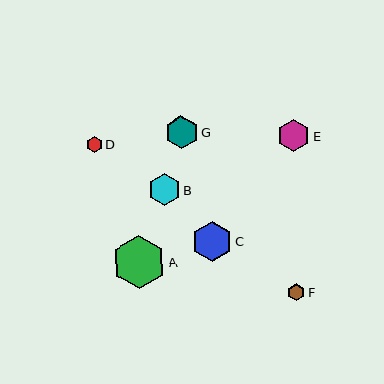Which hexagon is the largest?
Hexagon A is the largest with a size of approximately 53 pixels.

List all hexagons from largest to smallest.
From largest to smallest: A, C, G, E, B, F, D.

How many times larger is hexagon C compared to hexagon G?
Hexagon C is approximately 1.2 times the size of hexagon G.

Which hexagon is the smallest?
Hexagon D is the smallest with a size of approximately 16 pixels.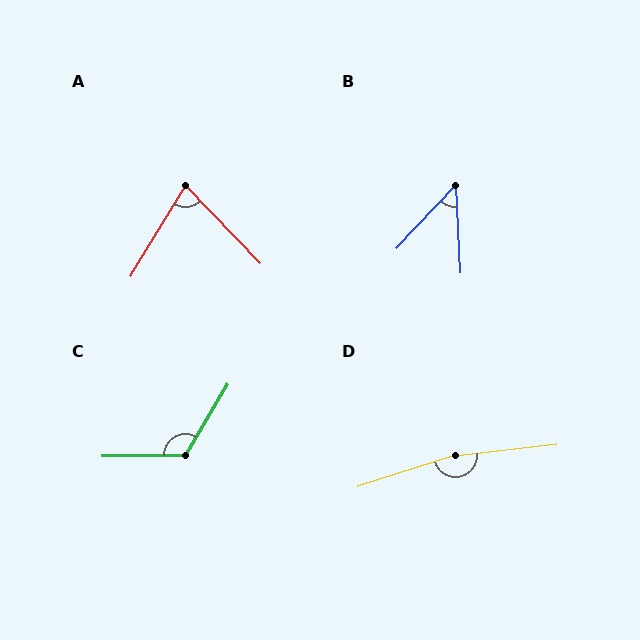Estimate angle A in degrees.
Approximately 75 degrees.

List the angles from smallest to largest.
B (46°), A (75°), C (121°), D (169°).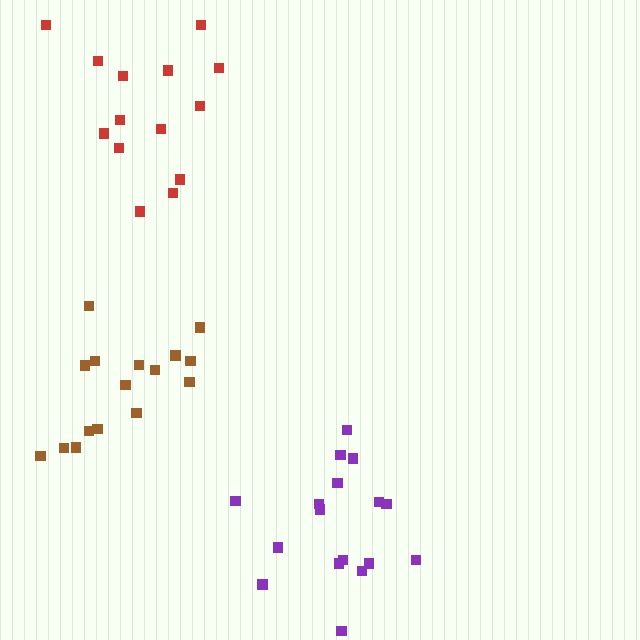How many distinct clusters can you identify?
There are 3 distinct clusters.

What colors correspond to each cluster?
The clusters are colored: red, brown, purple.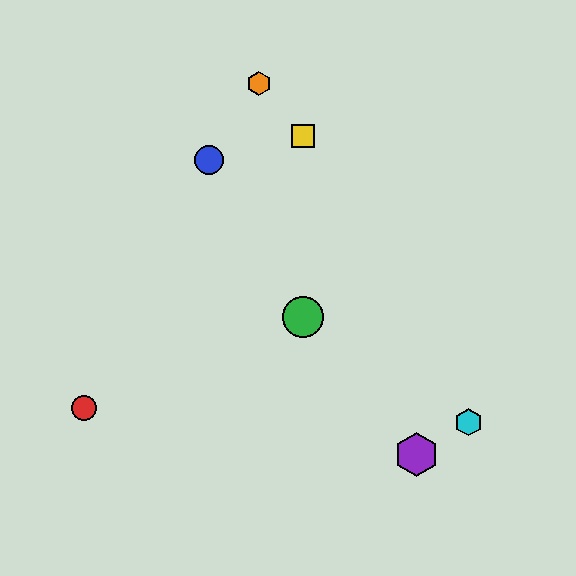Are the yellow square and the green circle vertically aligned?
Yes, both are at x≈303.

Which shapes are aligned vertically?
The green circle, the yellow square are aligned vertically.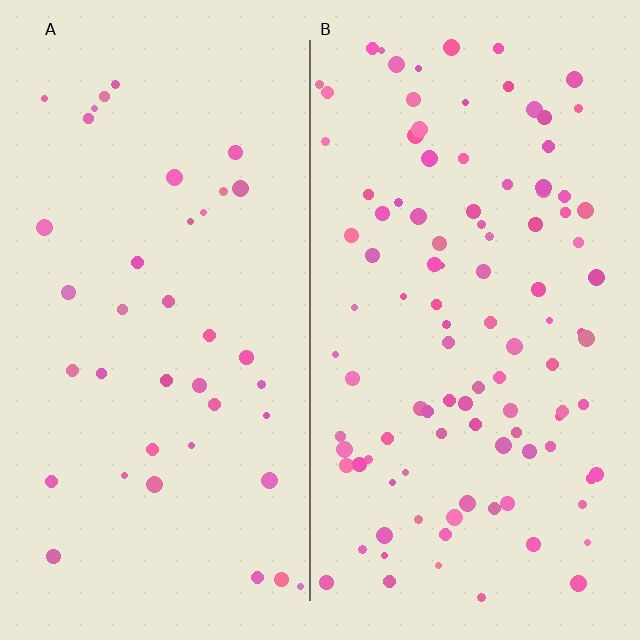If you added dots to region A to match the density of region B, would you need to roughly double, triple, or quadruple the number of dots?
Approximately triple.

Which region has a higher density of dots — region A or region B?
B (the right).